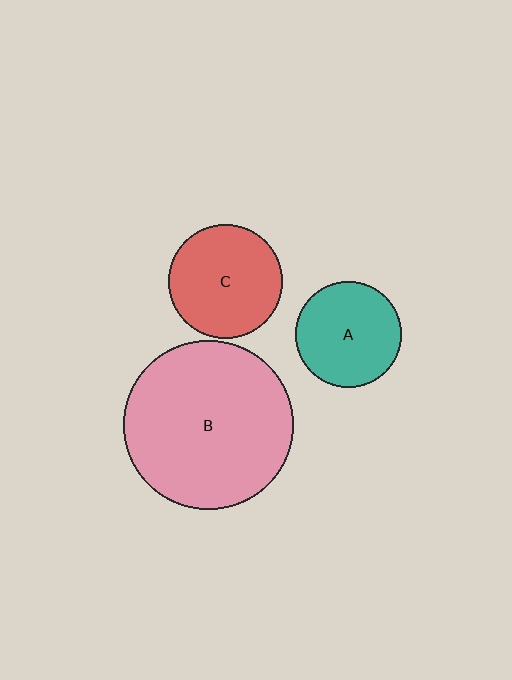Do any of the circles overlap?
No, none of the circles overlap.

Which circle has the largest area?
Circle B (pink).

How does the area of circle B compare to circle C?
Approximately 2.2 times.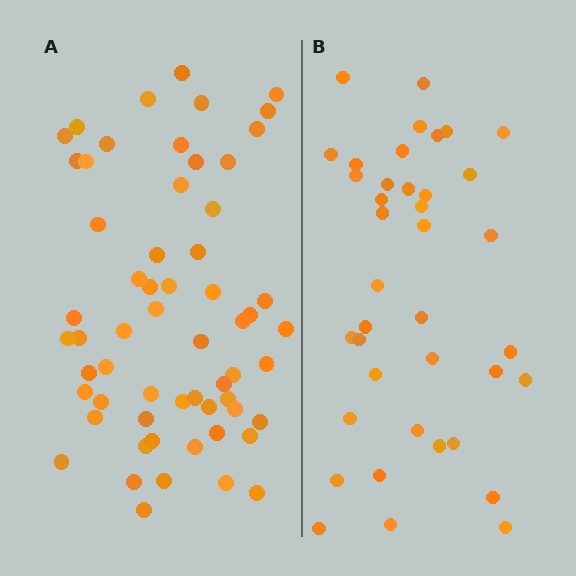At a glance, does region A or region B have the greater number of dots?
Region A (the left region) has more dots.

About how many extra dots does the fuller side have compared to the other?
Region A has approximately 20 more dots than region B.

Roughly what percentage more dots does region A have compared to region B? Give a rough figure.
About 55% more.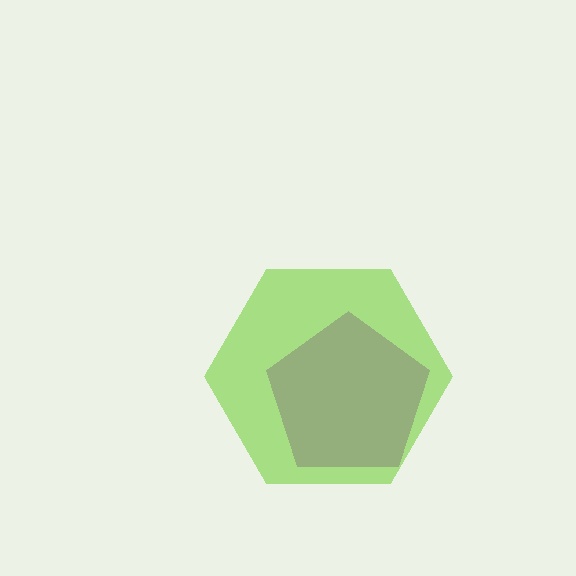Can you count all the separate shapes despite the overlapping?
Yes, there are 2 separate shapes.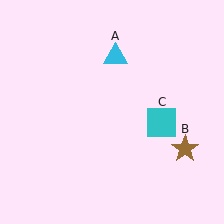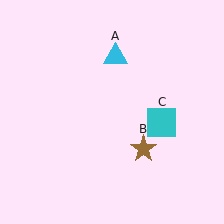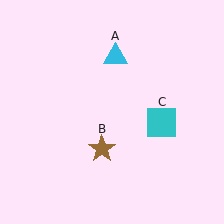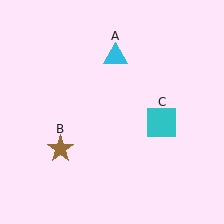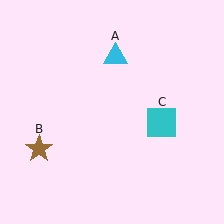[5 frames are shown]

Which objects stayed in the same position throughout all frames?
Cyan triangle (object A) and cyan square (object C) remained stationary.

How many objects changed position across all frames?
1 object changed position: brown star (object B).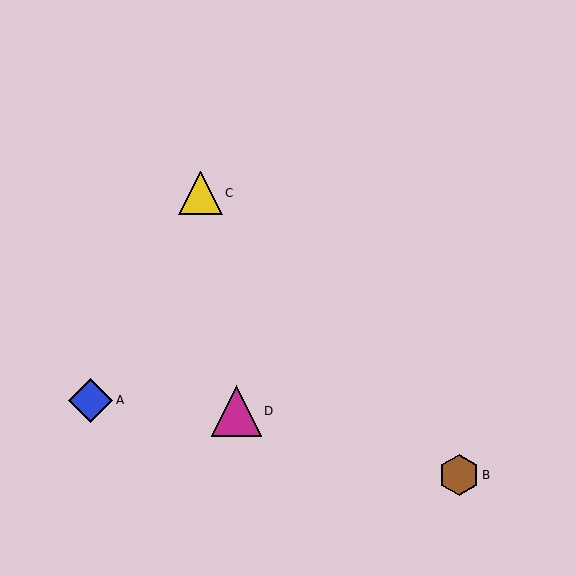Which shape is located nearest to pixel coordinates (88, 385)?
The blue diamond (labeled A) at (91, 400) is nearest to that location.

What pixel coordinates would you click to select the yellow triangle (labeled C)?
Click at (200, 193) to select the yellow triangle C.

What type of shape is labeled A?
Shape A is a blue diamond.